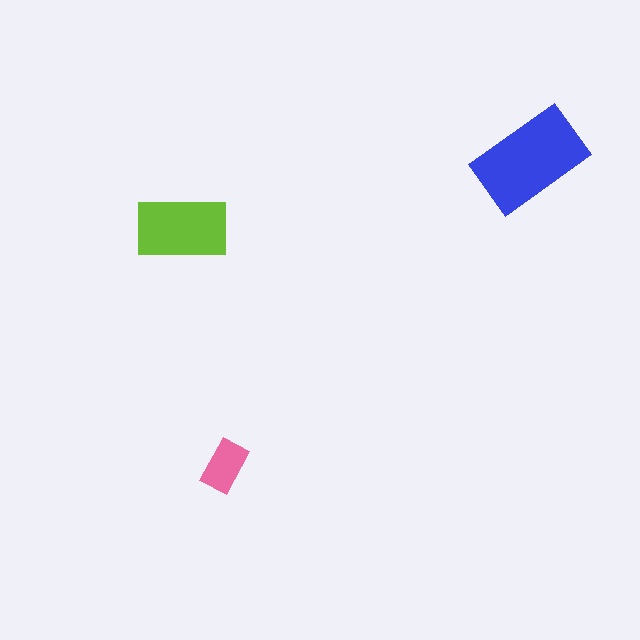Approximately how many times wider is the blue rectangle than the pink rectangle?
About 2 times wider.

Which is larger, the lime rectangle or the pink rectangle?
The lime one.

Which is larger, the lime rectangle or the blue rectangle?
The blue one.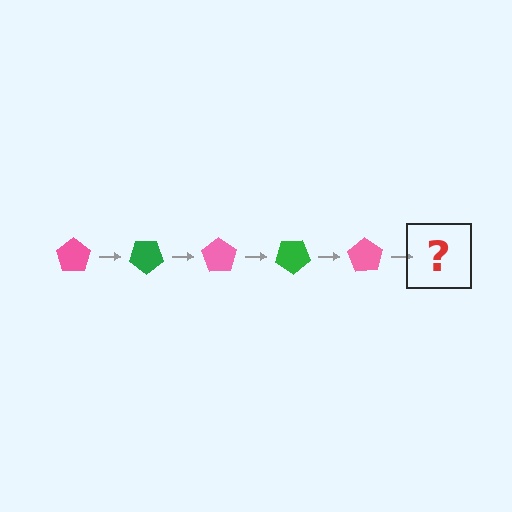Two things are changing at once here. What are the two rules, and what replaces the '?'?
The two rules are that it rotates 35 degrees each step and the color cycles through pink and green. The '?' should be a green pentagon, rotated 175 degrees from the start.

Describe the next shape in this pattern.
It should be a green pentagon, rotated 175 degrees from the start.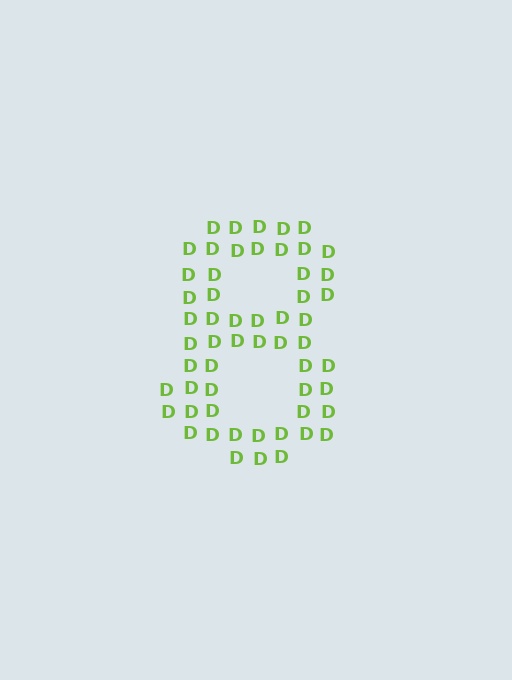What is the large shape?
The large shape is the digit 8.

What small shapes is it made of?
It is made of small letter D's.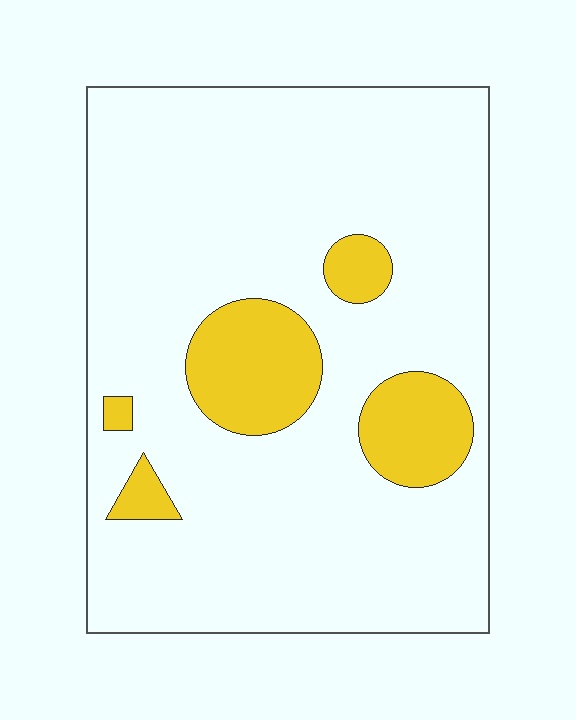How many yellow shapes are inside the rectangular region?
5.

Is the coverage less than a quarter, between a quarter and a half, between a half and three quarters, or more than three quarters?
Less than a quarter.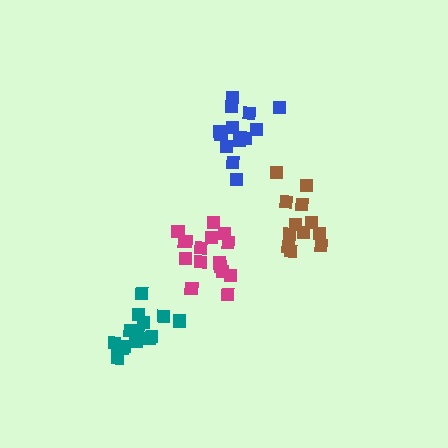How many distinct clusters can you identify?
There are 4 distinct clusters.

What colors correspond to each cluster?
The clusters are colored: blue, magenta, teal, brown.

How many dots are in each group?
Group 1: 13 dots, Group 2: 16 dots, Group 3: 16 dots, Group 4: 12 dots (57 total).